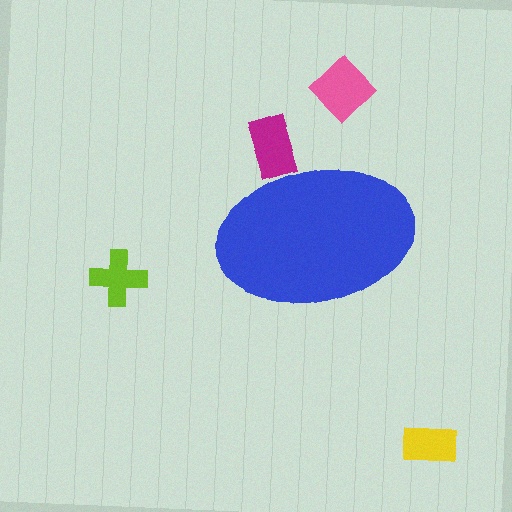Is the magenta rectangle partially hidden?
Yes, the magenta rectangle is partially hidden behind the blue ellipse.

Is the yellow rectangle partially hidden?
No, the yellow rectangle is fully visible.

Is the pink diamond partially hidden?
No, the pink diamond is fully visible.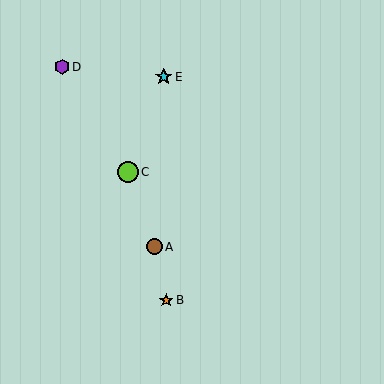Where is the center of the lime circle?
The center of the lime circle is at (128, 172).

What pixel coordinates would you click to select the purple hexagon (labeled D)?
Click at (62, 67) to select the purple hexagon D.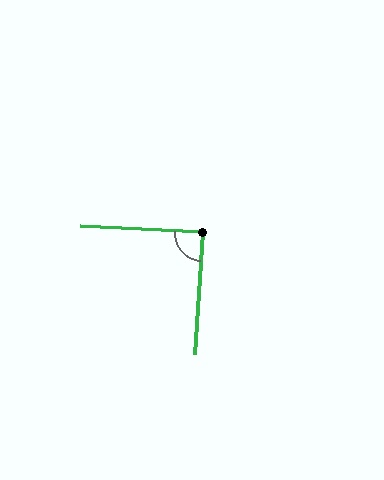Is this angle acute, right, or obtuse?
It is approximately a right angle.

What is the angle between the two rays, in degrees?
Approximately 89 degrees.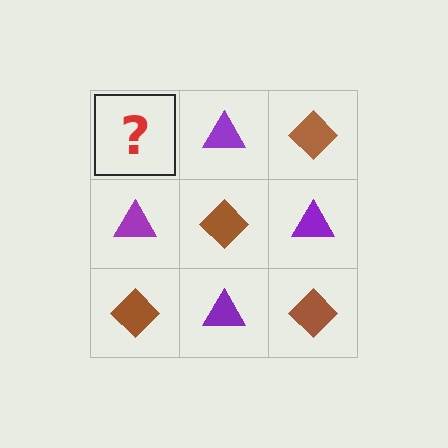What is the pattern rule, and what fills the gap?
The rule is that it alternates brown diamond and purple triangle in a checkerboard pattern. The gap should be filled with a brown diamond.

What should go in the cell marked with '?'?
The missing cell should contain a brown diamond.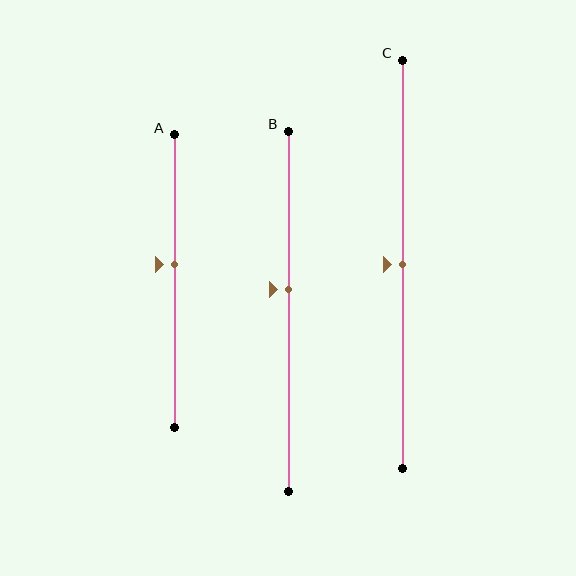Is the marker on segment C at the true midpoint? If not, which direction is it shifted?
Yes, the marker on segment C is at the true midpoint.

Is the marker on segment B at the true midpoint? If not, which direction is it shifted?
No, the marker on segment B is shifted upward by about 6% of the segment length.